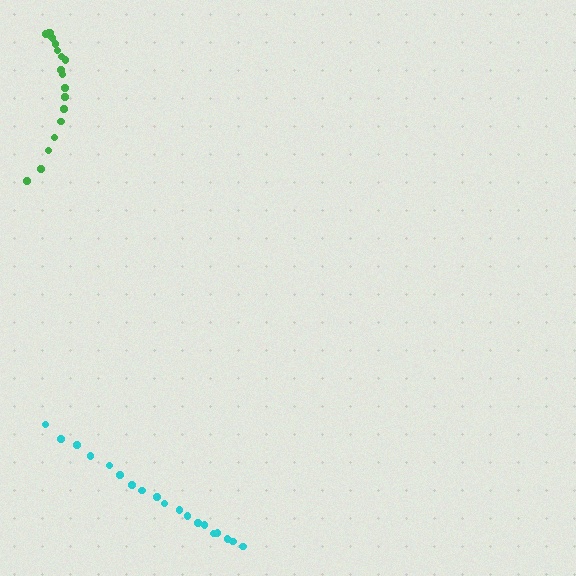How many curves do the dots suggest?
There are 2 distinct paths.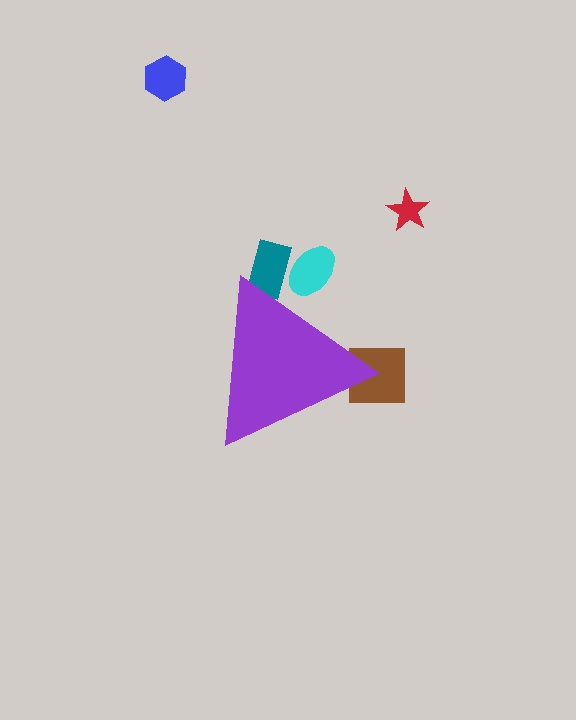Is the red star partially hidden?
No, the red star is fully visible.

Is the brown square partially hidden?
Yes, the brown square is partially hidden behind the purple triangle.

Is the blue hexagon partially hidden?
No, the blue hexagon is fully visible.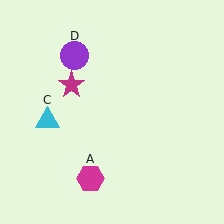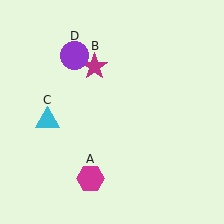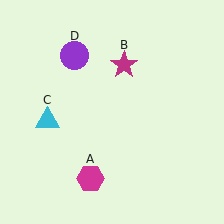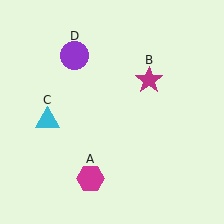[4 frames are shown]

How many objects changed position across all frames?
1 object changed position: magenta star (object B).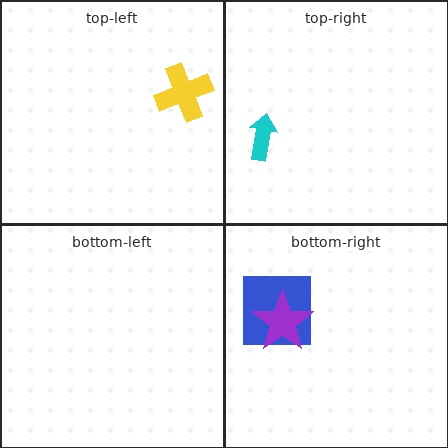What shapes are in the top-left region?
The yellow cross.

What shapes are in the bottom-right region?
The blue square, the purple star.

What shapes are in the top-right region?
The cyan arrow.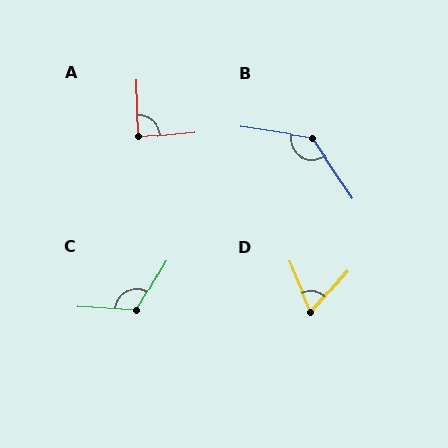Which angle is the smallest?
D, at approximately 65 degrees.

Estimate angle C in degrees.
Approximately 116 degrees.